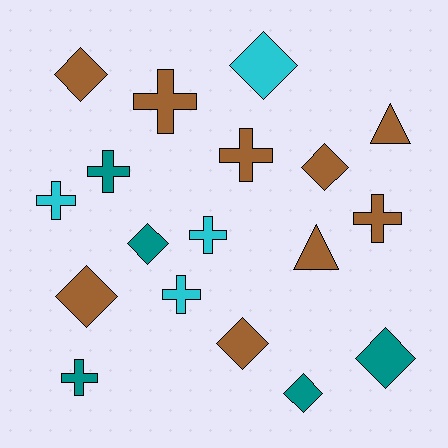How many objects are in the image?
There are 18 objects.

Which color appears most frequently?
Brown, with 9 objects.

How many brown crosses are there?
There are 3 brown crosses.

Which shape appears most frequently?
Diamond, with 8 objects.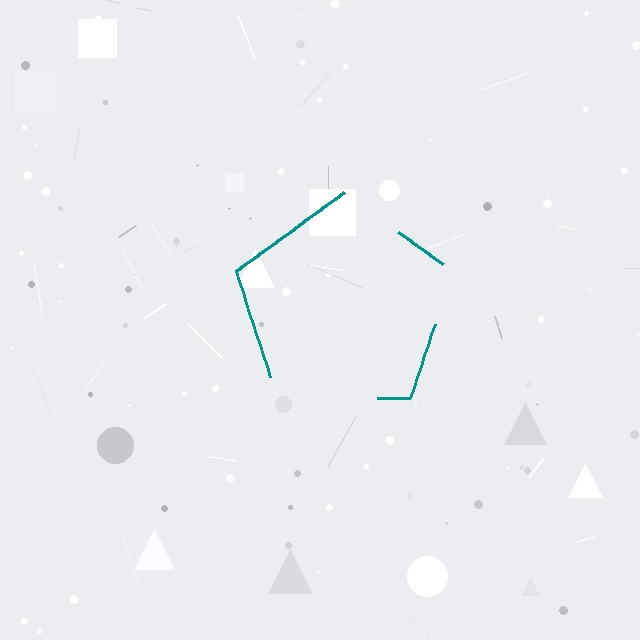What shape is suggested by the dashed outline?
The dashed outline suggests a pentagon.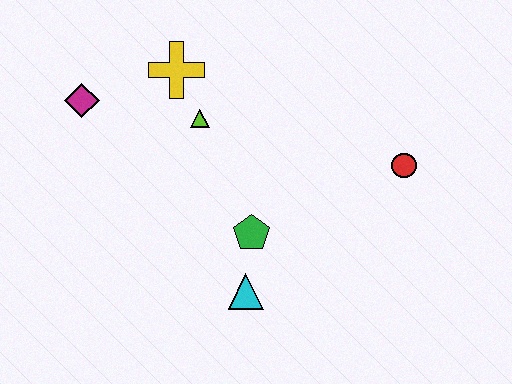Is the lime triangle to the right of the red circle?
No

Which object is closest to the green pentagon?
The cyan triangle is closest to the green pentagon.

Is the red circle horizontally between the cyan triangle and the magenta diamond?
No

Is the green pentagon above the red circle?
No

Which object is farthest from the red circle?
The magenta diamond is farthest from the red circle.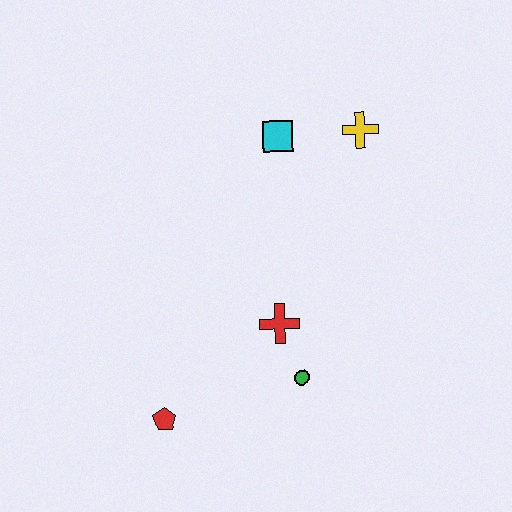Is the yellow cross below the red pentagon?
No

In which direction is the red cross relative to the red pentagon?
The red cross is to the right of the red pentagon.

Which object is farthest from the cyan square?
The red pentagon is farthest from the cyan square.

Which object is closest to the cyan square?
The yellow cross is closest to the cyan square.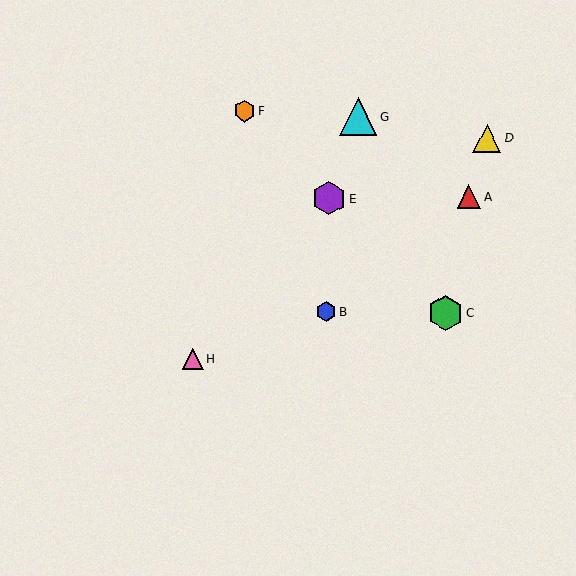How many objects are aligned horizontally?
2 objects (B, C) are aligned horizontally.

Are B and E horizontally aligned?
No, B is at y≈312 and E is at y≈198.